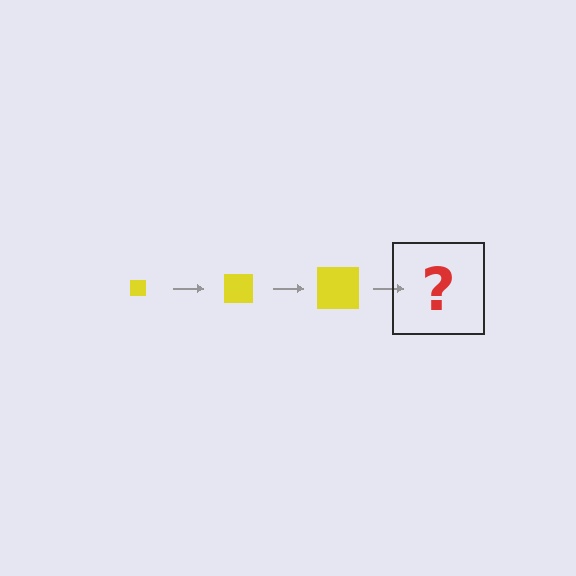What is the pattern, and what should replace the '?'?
The pattern is that the square gets progressively larger each step. The '?' should be a yellow square, larger than the previous one.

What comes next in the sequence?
The next element should be a yellow square, larger than the previous one.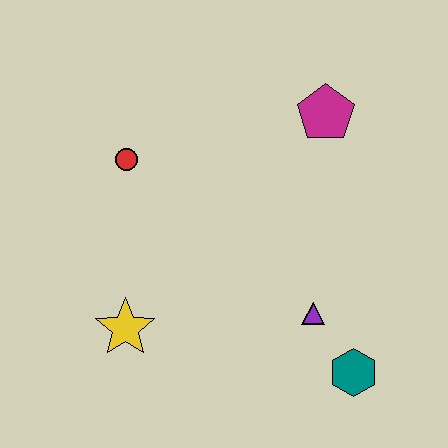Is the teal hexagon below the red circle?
Yes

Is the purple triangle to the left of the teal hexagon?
Yes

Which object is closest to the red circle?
The yellow star is closest to the red circle.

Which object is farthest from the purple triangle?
The red circle is farthest from the purple triangle.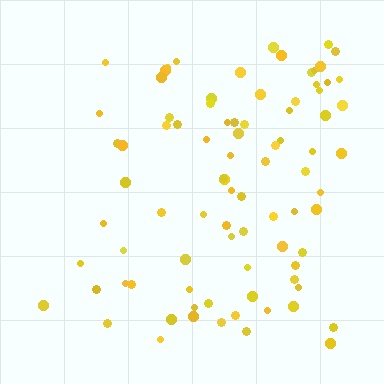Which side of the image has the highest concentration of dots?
The right.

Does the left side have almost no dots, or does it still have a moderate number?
Still a moderate number, just noticeably fewer than the right.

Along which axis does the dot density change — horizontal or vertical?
Horizontal.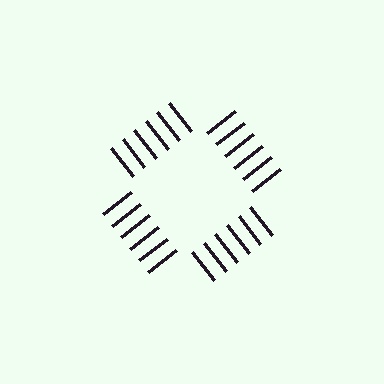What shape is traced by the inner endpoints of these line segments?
An illusory square — the line segments terminate on its edges but no continuous stroke is drawn.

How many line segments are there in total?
24 — 6 along each of the 4 edges.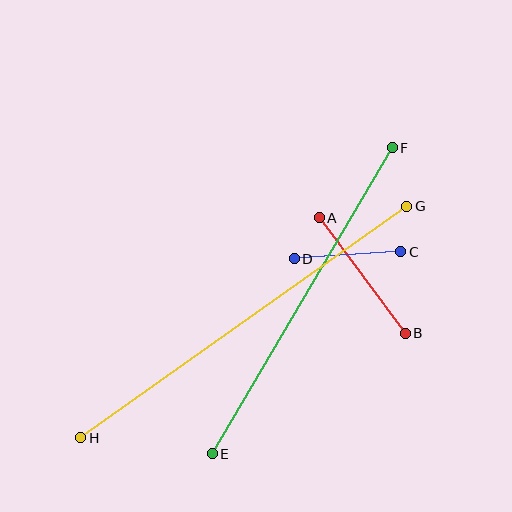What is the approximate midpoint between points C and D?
The midpoint is at approximately (347, 255) pixels.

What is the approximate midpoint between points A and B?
The midpoint is at approximately (362, 276) pixels.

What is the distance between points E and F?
The distance is approximately 355 pixels.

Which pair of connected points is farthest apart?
Points G and H are farthest apart.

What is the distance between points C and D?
The distance is approximately 106 pixels.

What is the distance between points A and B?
The distance is approximately 144 pixels.